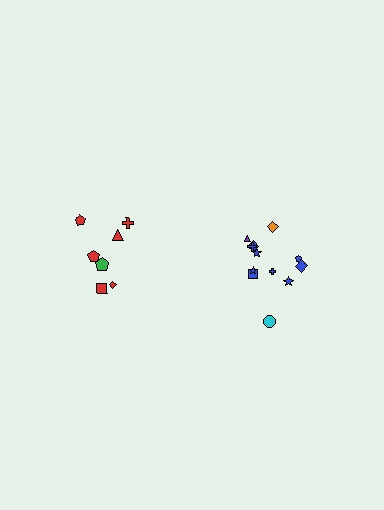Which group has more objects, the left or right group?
The right group.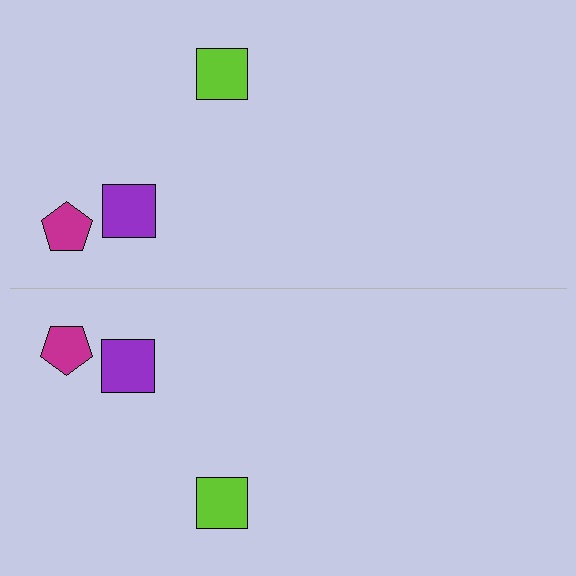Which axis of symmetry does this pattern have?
The pattern has a horizontal axis of symmetry running through the center of the image.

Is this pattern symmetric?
Yes, this pattern has bilateral (reflection) symmetry.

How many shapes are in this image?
There are 6 shapes in this image.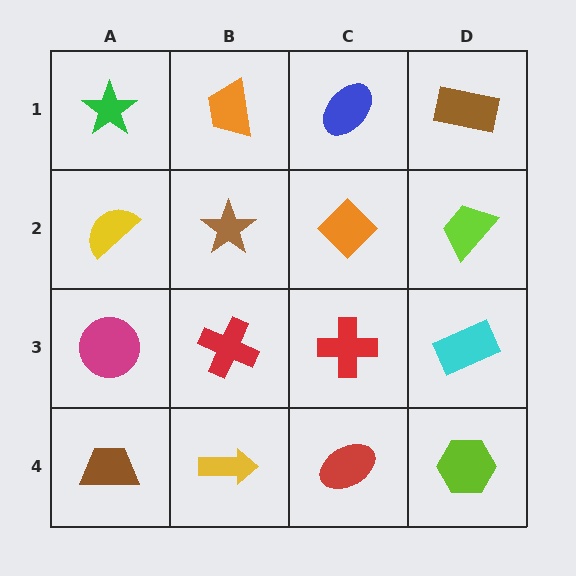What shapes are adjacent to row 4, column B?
A red cross (row 3, column B), a brown trapezoid (row 4, column A), a red ellipse (row 4, column C).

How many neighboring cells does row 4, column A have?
2.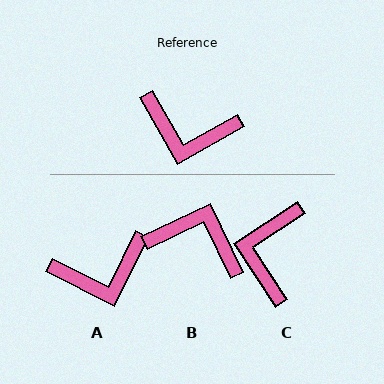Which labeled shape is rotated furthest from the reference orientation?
B, about 176 degrees away.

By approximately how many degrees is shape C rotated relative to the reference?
Approximately 86 degrees clockwise.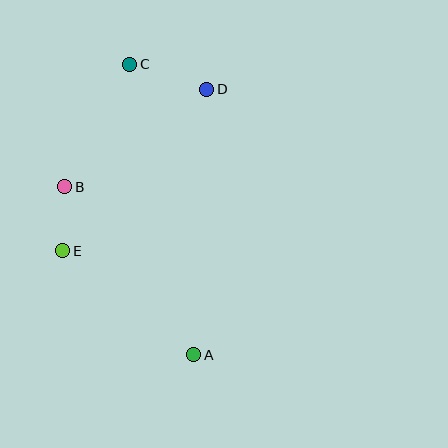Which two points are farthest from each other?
Points A and C are farthest from each other.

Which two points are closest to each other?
Points B and E are closest to each other.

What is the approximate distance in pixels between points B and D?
The distance between B and D is approximately 172 pixels.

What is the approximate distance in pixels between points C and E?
The distance between C and E is approximately 198 pixels.